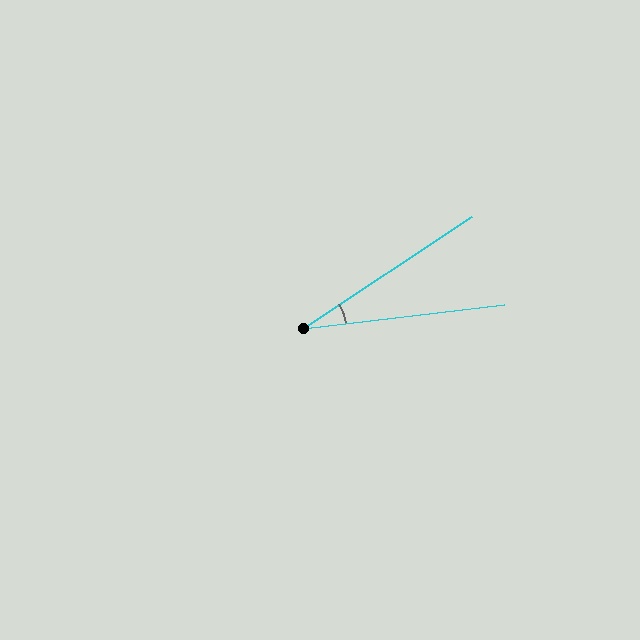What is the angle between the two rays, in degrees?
Approximately 27 degrees.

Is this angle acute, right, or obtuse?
It is acute.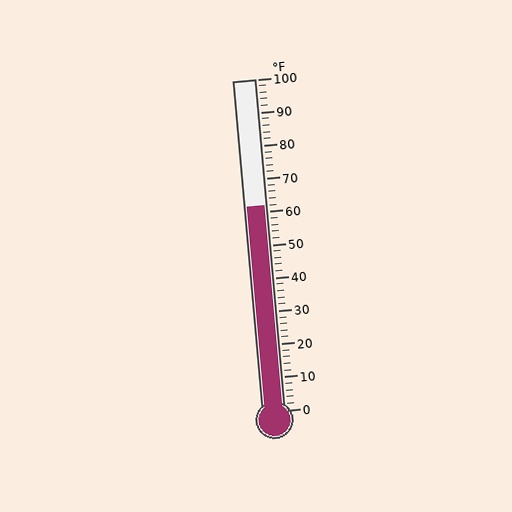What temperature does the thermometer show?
The thermometer shows approximately 62°F.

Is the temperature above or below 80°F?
The temperature is below 80°F.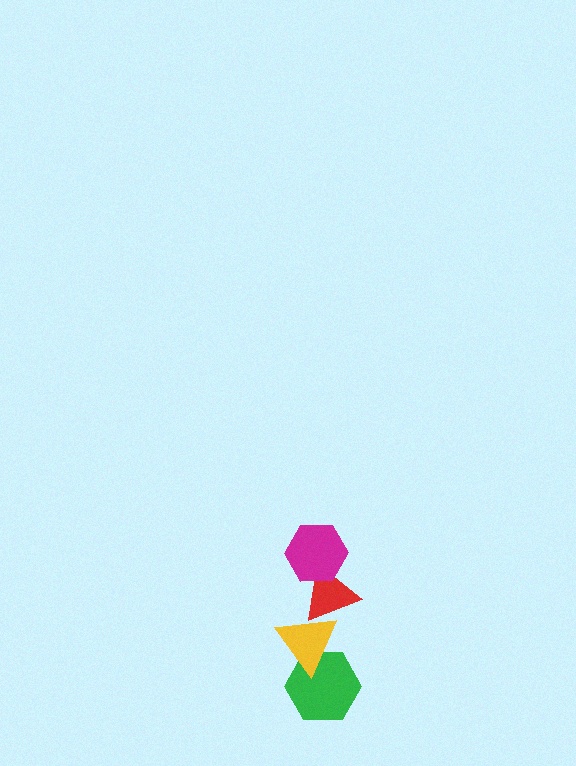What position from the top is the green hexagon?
The green hexagon is 4th from the top.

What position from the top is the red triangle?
The red triangle is 2nd from the top.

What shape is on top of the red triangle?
The magenta hexagon is on top of the red triangle.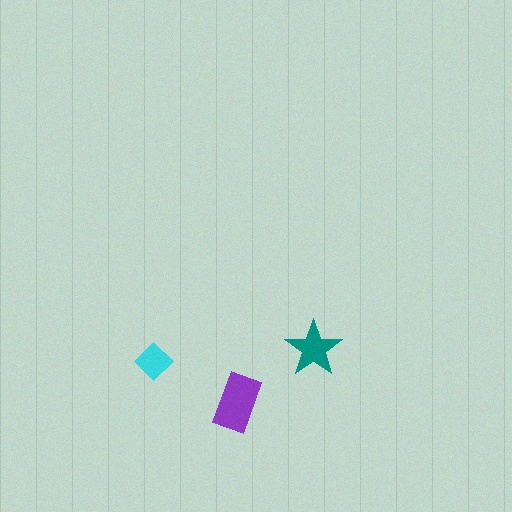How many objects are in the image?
There are 3 objects in the image.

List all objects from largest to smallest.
The purple rectangle, the teal star, the cyan diamond.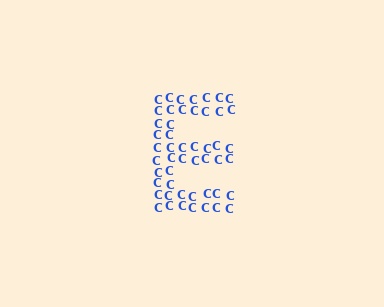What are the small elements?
The small elements are letter C's.